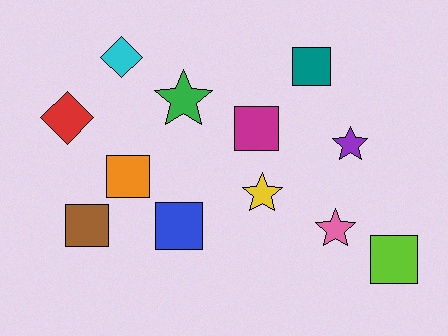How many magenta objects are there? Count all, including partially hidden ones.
There is 1 magenta object.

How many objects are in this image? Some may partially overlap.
There are 12 objects.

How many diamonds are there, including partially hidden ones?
There are 2 diamonds.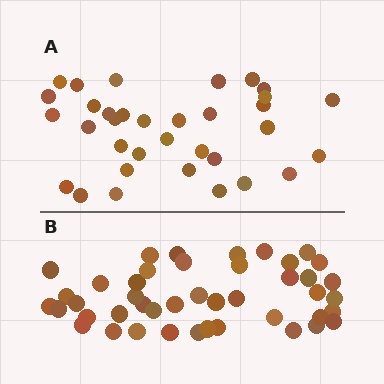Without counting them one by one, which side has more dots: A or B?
Region B (the bottom region) has more dots.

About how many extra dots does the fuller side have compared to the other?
Region B has roughly 10 or so more dots than region A.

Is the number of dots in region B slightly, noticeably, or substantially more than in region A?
Region B has noticeably more, but not dramatically so. The ratio is roughly 1.3 to 1.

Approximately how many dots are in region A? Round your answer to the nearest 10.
About 30 dots. (The exact count is 34, which rounds to 30.)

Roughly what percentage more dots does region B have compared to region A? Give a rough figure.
About 30% more.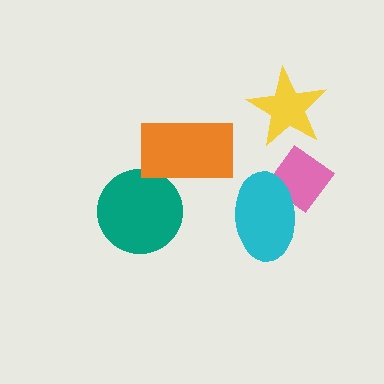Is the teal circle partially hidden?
Yes, it is partially covered by another shape.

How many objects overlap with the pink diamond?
1 object overlaps with the pink diamond.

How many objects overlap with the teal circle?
1 object overlaps with the teal circle.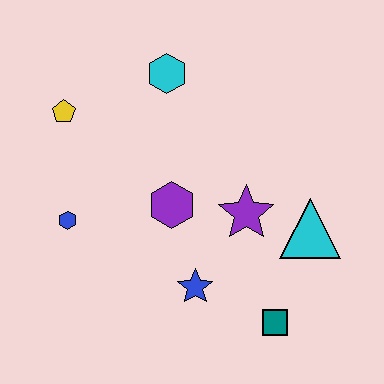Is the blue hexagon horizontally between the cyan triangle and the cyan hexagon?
No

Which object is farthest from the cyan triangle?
The yellow pentagon is farthest from the cyan triangle.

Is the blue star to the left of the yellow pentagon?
No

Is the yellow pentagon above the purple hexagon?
Yes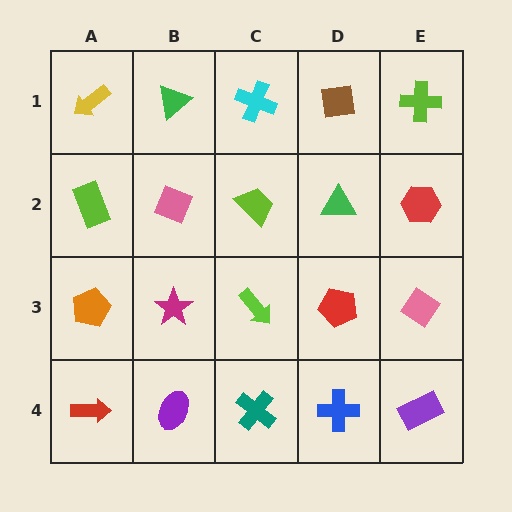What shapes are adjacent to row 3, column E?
A red hexagon (row 2, column E), a purple rectangle (row 4, column E), a red pentagon (row 3, column D).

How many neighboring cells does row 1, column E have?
2.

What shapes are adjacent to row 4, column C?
A lime arrow (row 3, column C), a purple ellipse (row 4, column B), a blue cross (row 4, column D).